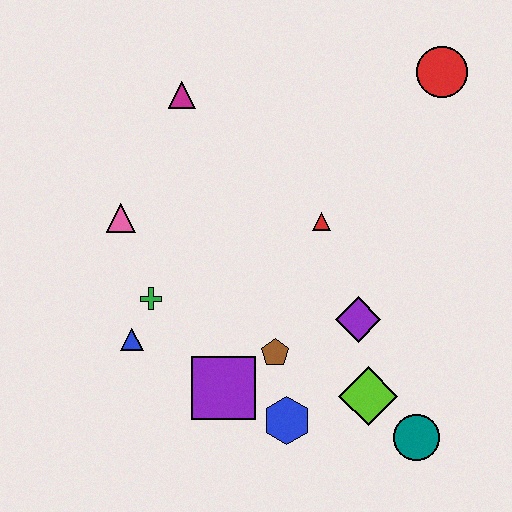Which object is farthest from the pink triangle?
The teal circle is farthest from the pink triangle.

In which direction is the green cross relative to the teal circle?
The green cross is to the left of the teal circle.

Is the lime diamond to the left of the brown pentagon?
No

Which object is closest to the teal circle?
The lime diamond is closest to the teal circle.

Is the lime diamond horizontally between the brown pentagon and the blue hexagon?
No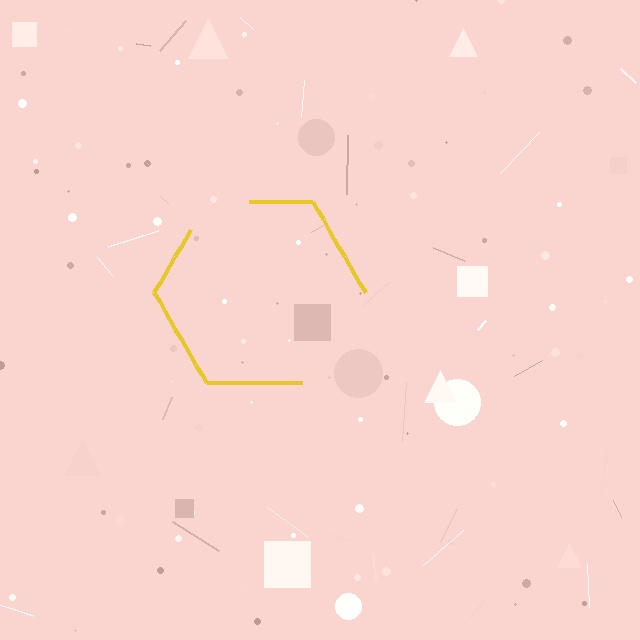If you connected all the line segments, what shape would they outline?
They would outline a hexagon.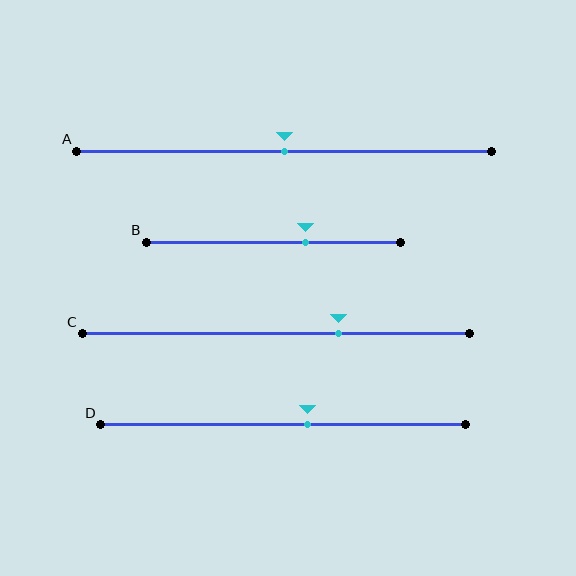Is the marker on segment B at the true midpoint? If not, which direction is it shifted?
No, the marker on segment B is shifted to the right by about 12% of the segment length.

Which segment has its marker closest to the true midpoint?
Segment A has its marker closest to the true midpoint.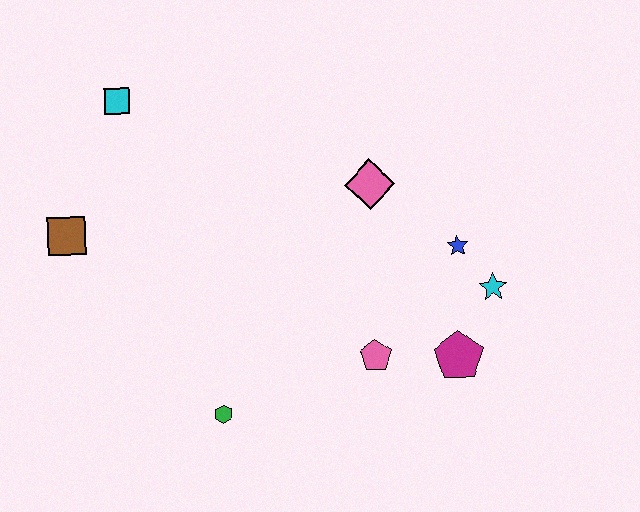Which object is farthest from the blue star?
The brown square is farthest from the blue star.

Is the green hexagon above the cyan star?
No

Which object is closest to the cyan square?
The brown square is closest to the cyan square.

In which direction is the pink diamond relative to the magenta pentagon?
The pink diamond is above the magenta pentagon.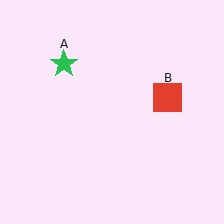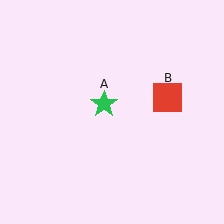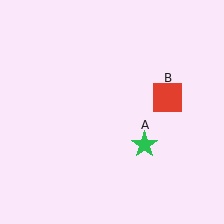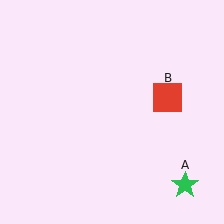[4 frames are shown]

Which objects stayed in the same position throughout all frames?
Red square (object B) remained stationary.